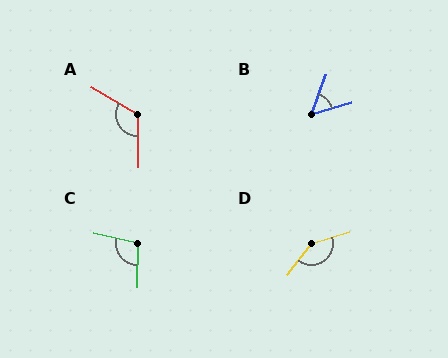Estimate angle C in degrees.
Approximately 102 degrees.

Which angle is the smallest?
B, at approximately 54 degrees.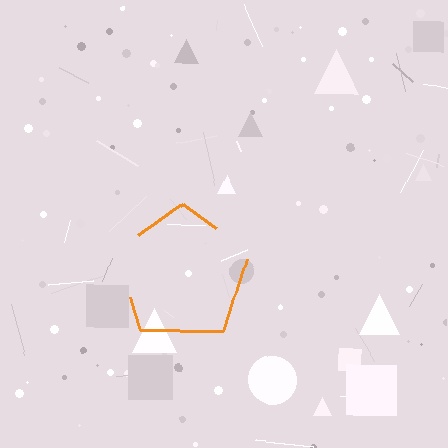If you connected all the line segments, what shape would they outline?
They would outline a pentagon.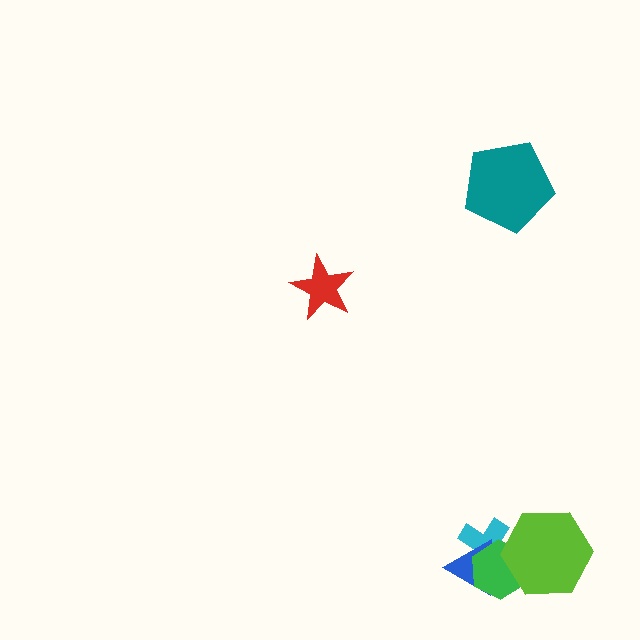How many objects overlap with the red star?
0 objects overlap with the red star.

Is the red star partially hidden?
No, no other shape covers it.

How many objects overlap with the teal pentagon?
0 objects overlap with the teal pentagon.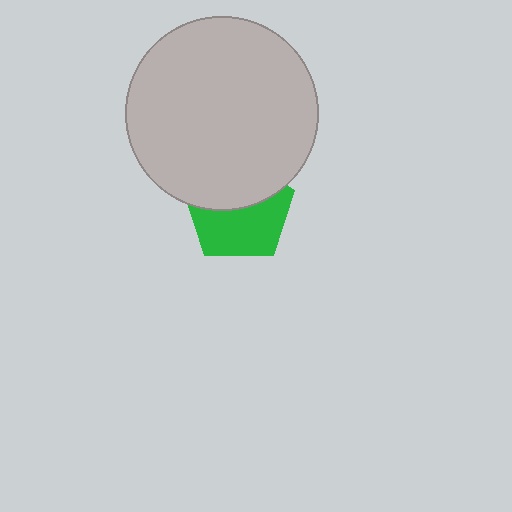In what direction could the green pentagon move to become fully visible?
The green pentagon could move down. That would shift it out from behind the light gray circle entirely.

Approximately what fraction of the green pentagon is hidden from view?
Roughly 46% of the green pentagon is hidden behind the light gray circle.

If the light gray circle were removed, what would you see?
You would see the complete green pentagon.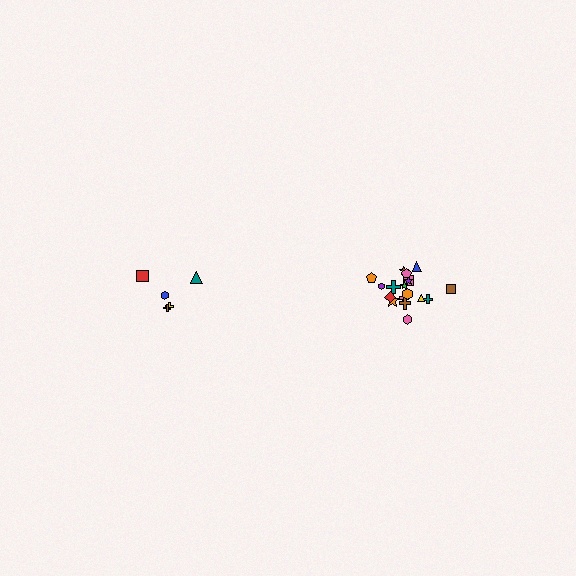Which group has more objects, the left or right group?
The right group.